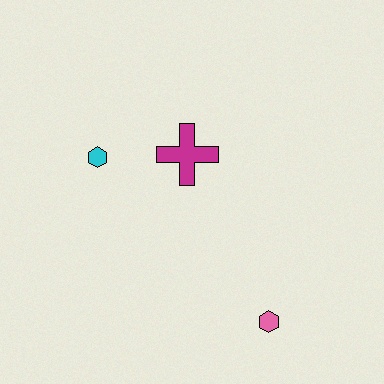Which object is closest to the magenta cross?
The cyan hexagon is closest to the magenta cross.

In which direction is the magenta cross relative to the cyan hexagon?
The magenta cross is to the right of the cyan hexagon.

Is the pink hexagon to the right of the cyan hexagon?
Yes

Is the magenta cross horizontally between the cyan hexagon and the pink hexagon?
Yes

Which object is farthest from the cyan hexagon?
The pink hexagon is farthest from the cyan hexagon.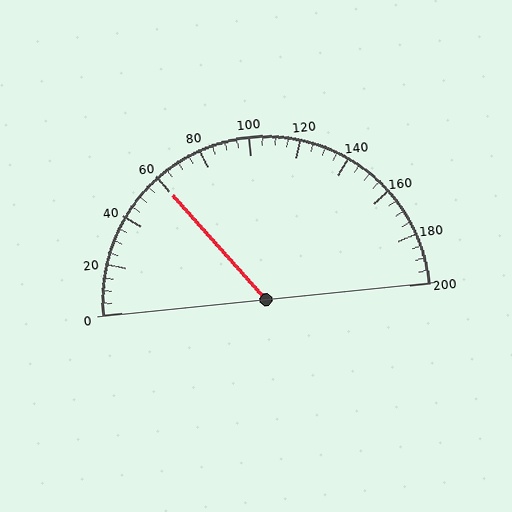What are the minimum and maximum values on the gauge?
The gauge ranges from 0 to 200.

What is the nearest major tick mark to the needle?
The nearest major tick mark is 60.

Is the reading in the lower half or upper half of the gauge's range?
The reading is in the lower half of the range (0 to 200).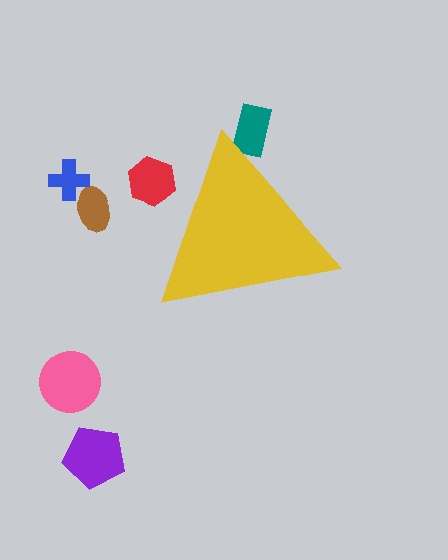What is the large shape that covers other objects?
A yellow triangle.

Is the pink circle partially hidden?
No, the pink circle is fully visible.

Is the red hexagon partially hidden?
Yes, the red hexagon is partially hidden behind the yellow triangle.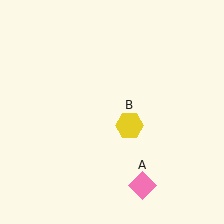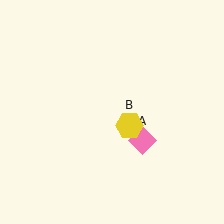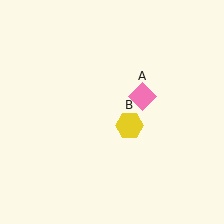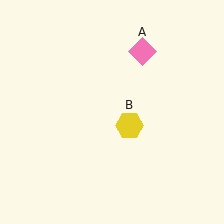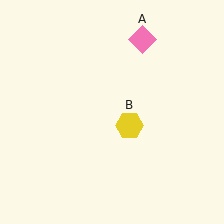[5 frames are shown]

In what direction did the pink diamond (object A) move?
The pink diamond (object A) moved up.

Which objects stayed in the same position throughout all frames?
Yellow hexagon (object B) remained stationary.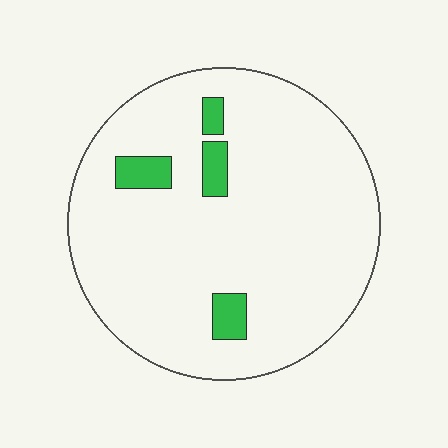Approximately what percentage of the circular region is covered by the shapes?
Approximately 10%.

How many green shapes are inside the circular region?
4.